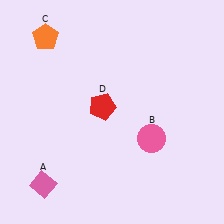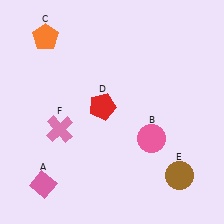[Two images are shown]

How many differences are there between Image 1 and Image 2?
There are 2 differences between the two images.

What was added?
A brown circle (E), a pink cross (F) were added in Image 2.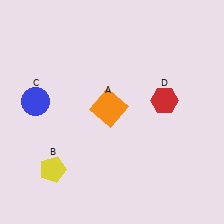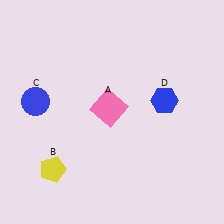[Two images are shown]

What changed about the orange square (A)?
In Image 1, A is orange. In Image 2, it changed to pink.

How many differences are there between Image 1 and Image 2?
There are 2 differences between the two images.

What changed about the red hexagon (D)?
In Image 1, D is red. In Image 2, it changed to blue.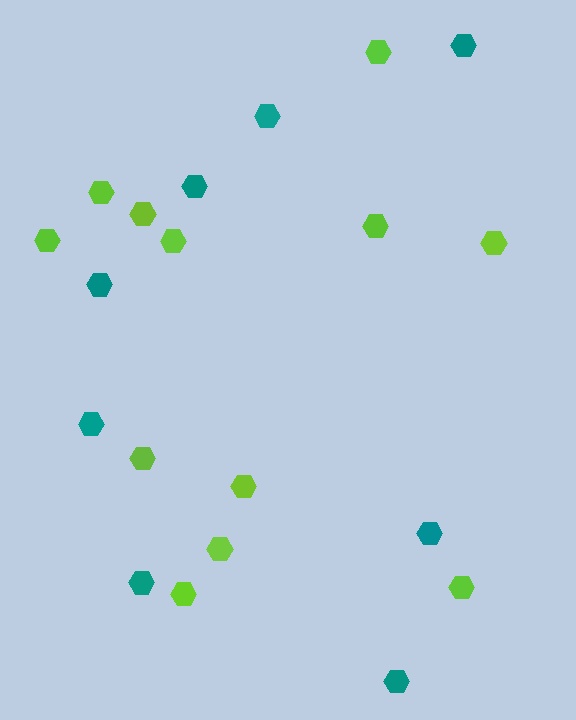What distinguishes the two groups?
There are 2 groups: one group of teal hexagons (8) and one group of lime hexagons (12).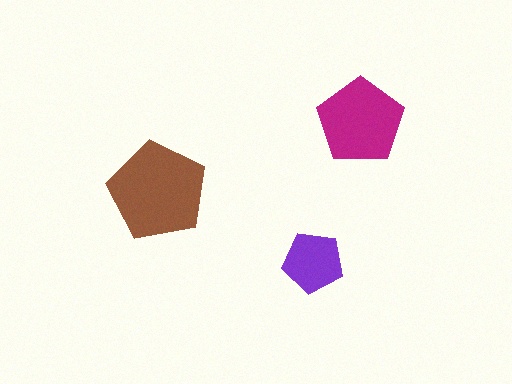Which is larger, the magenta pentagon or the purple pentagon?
The magenta one.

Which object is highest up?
The magenta pentagon is topmost.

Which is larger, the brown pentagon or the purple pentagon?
The brown one.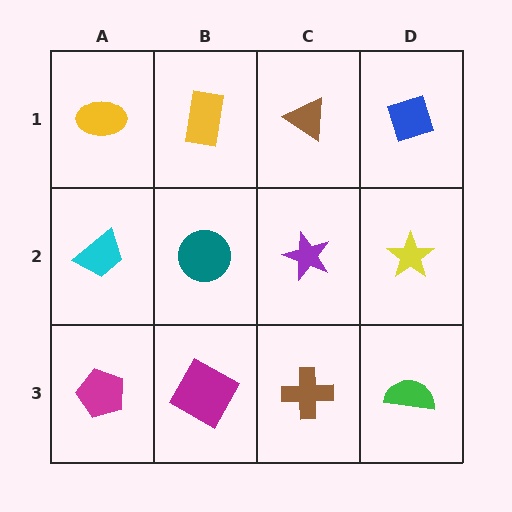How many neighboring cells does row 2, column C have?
4.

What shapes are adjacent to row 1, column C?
A purple star (row 2, column C), a yellow rectangle (row 1, column B), a blue diamond (row 1, column D).